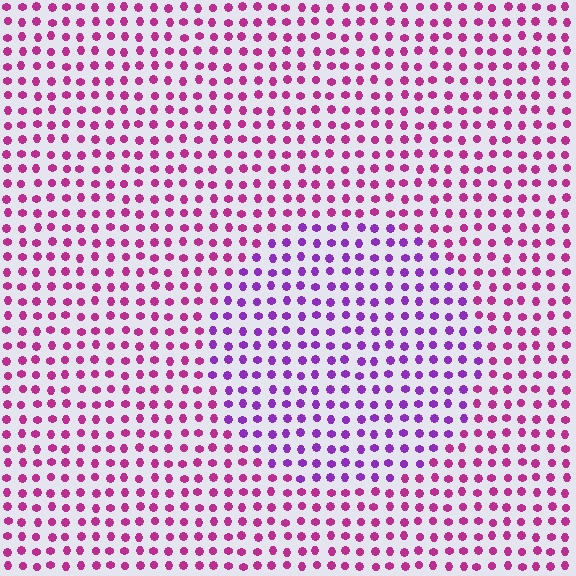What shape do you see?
I see a circle.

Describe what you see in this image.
The image is filled with small magenta elements in a uniform arrangement. A circle-shaped region is visible where the elements are tinted to a slightly different hue, forming a subtle color boundary.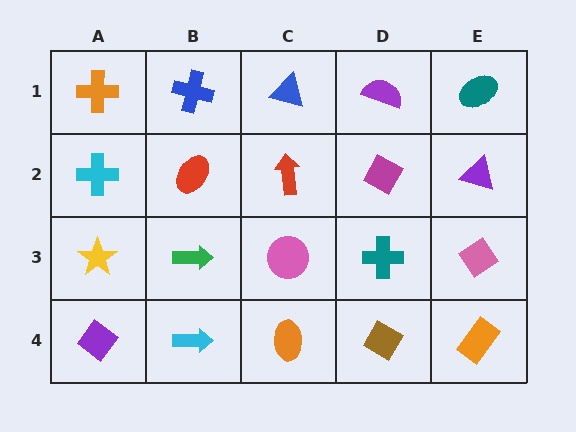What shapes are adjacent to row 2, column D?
A purple semicircle (row 1, column D), a teal cross (row 3, column D), a red arrow (row 2, column C), a purple triangle (row 2, column E).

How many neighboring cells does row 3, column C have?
4.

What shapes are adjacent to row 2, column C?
A blue triangle (row 1, column C), a pink circle (row 3, column C), a red ellipse (row 2, column B), a magenta diamond (row 2, column D).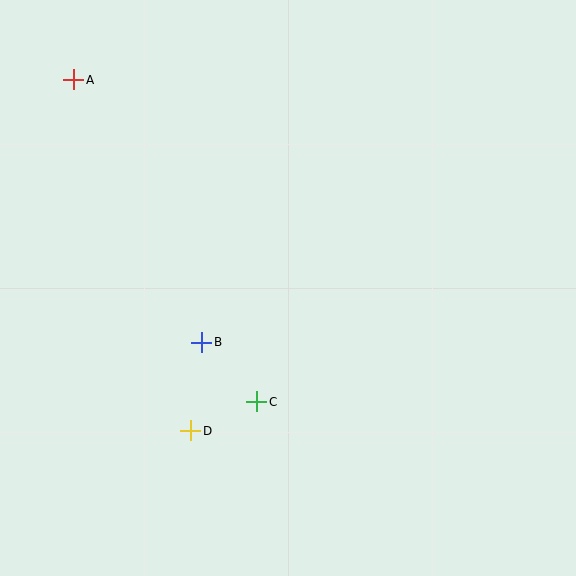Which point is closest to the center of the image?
Point B at (202, 342) is closest to the center.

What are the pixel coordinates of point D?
Point D is at (191, 431).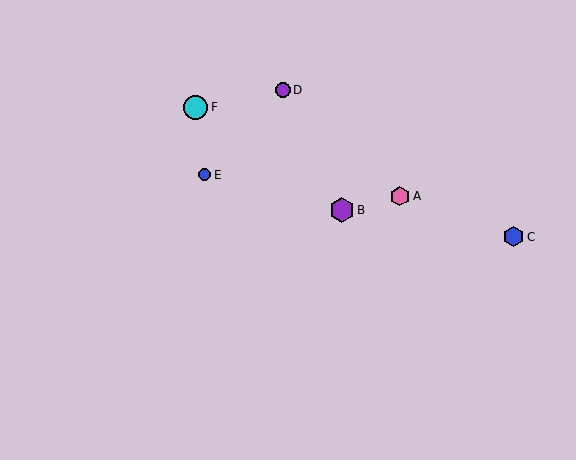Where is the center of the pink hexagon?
The center of the pink hexagon is at (400, 196).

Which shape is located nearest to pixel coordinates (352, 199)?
The purple hexagon (labeled B) at (342, 210) is nearest to that location.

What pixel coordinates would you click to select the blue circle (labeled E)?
Click at (205, 175) to select the blue circle E.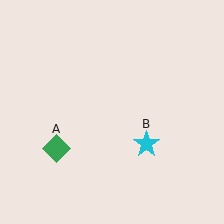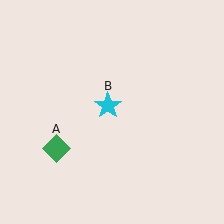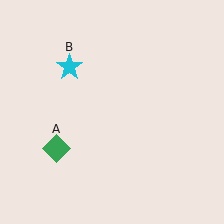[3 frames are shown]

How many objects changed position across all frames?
1 object changed position: cyan star (object B).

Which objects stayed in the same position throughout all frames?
Green diamond (object A) remained stationary.